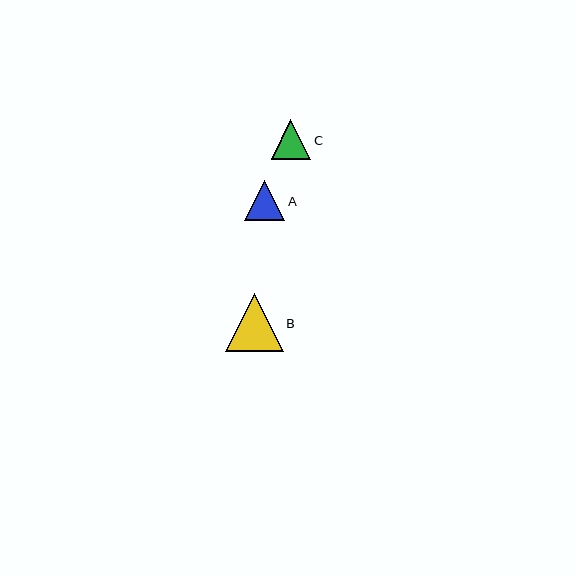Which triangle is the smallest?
Triangle C is the smallest with a size of approximately 39 pixels.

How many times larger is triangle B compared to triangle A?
Triangle B is approximately 1.4 times the size of triangle A.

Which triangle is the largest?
Triangle B is the largest with a size of approximately 58 pixels.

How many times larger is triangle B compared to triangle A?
Triangle B is approximately 1.4 times the size of triangle A.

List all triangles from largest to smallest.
From largest to smallest: B, A, C.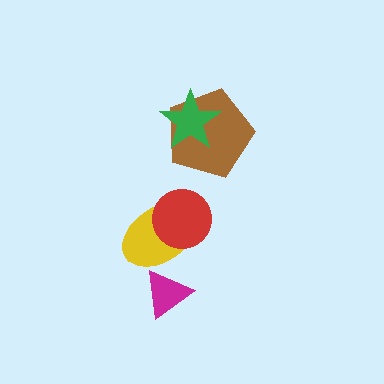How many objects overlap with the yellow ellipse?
2 objects overlap with the yellow ellipse.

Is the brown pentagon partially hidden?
Yes, it is partially covered by another shape.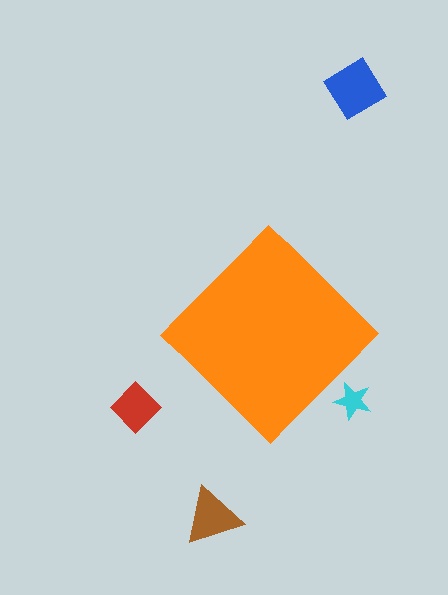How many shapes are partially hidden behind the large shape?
1 shape is partially hidden.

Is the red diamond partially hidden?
No, the red diamond is fully visible.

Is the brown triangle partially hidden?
No, the brown triangle is fully visible.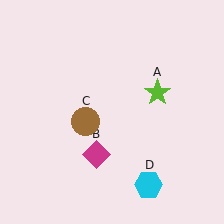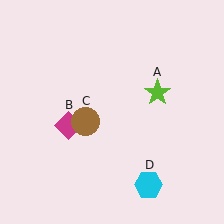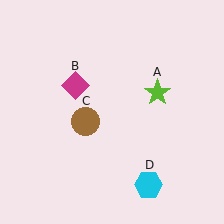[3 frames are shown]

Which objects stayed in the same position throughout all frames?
Lime star (object A) and brown circle (object C) and cyan hexagon (object D) remained stationary.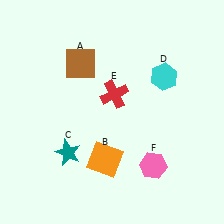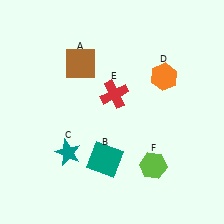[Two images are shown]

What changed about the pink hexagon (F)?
In Image 1, F is pink. In Image 2, it changed to lime.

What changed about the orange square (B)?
In Image 1, B is orange. In Image 2, it changed to teal.